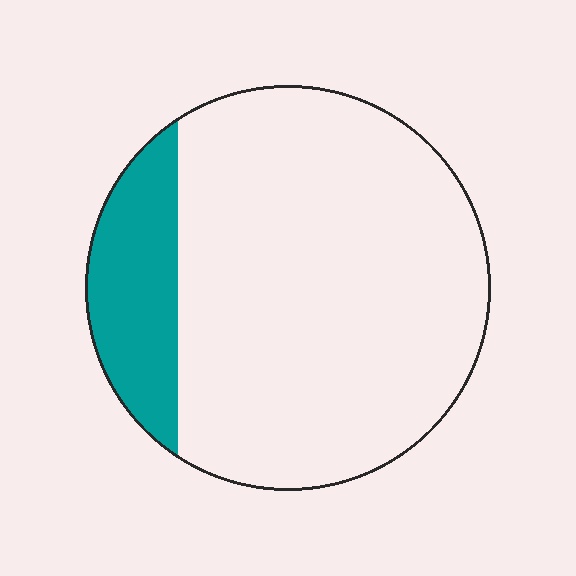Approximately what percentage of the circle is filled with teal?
Approximately 15%.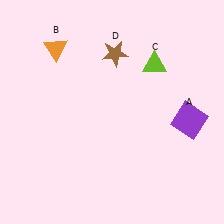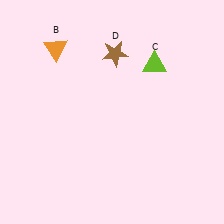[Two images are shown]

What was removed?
The purple square (A) was removed in Image 2.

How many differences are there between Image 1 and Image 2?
There is 1 difference between the two images.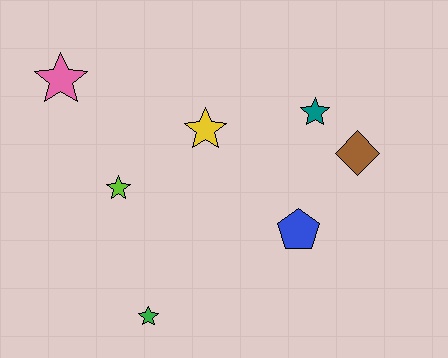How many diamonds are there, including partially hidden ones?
There is 1 diamond.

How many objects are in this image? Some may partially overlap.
There are 7 objects.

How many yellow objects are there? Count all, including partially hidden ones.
There is 1 yellow object.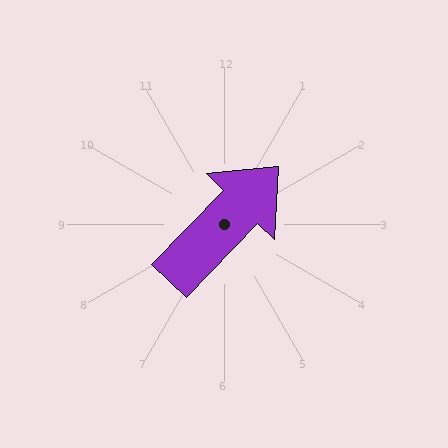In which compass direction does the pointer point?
Northeast.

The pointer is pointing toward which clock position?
Roughly 1 o'clock.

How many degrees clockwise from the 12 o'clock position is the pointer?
Approximately 44 degrees.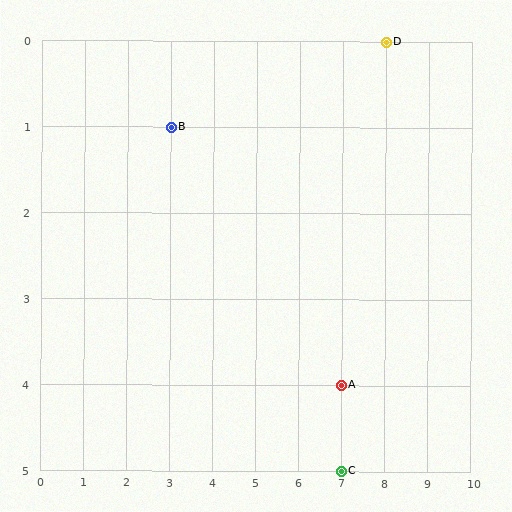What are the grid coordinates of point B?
Point B is at grid coordinates (3, 1).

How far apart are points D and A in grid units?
Points D and A are 1 column and 4 rows apart (about 4.1 grid units diagonally).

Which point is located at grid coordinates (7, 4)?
Point A is at (7, 4).